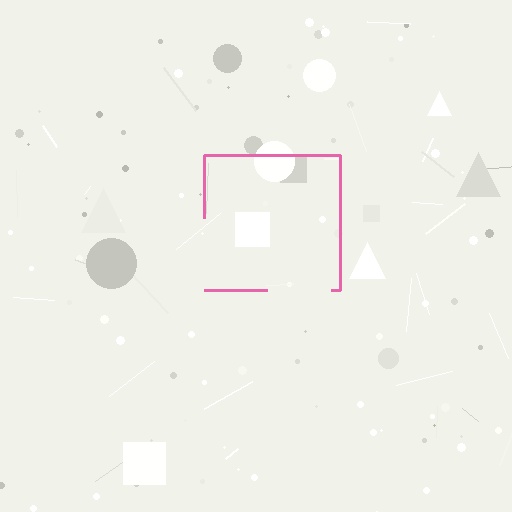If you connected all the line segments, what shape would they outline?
They would outline a square.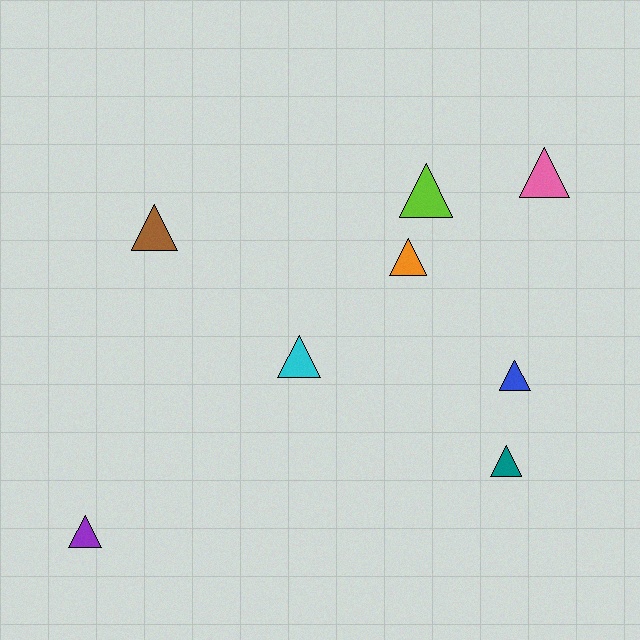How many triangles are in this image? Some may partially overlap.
There are 8 triangles.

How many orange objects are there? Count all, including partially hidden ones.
There is 1 orange object.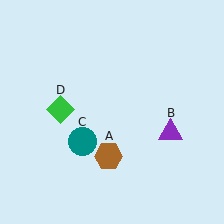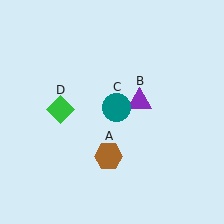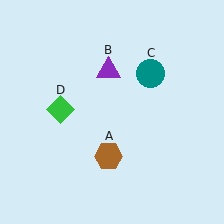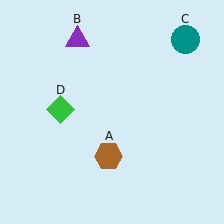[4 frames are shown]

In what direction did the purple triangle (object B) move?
The purple triangle (object B) moved up and to the left.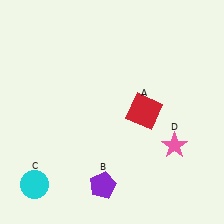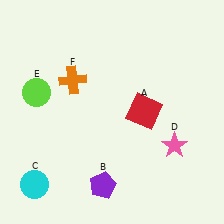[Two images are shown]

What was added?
A lime circle (E), an orange cross (F) were added in Image 2.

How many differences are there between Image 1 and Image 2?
There are 2 differences between the two images.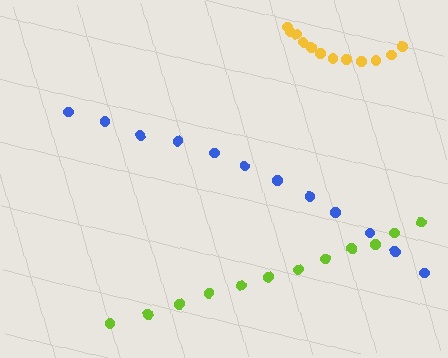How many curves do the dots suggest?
There are 3 distinct paths.